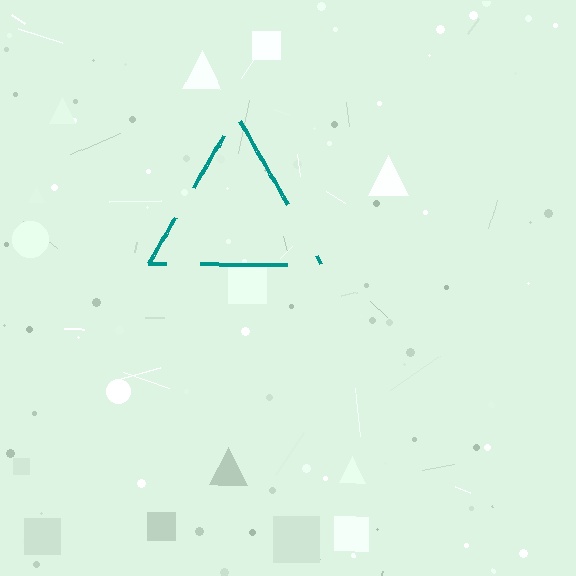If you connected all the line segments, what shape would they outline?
They would outline a triangle.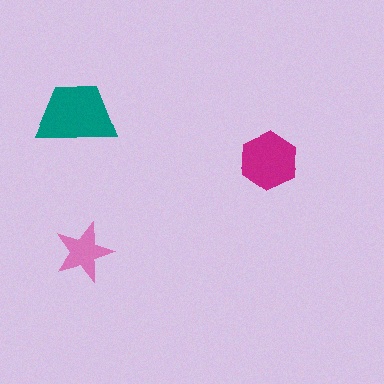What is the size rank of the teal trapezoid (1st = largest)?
1st.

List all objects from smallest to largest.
The pink star, the magenta hexagon, the teal trapezoid.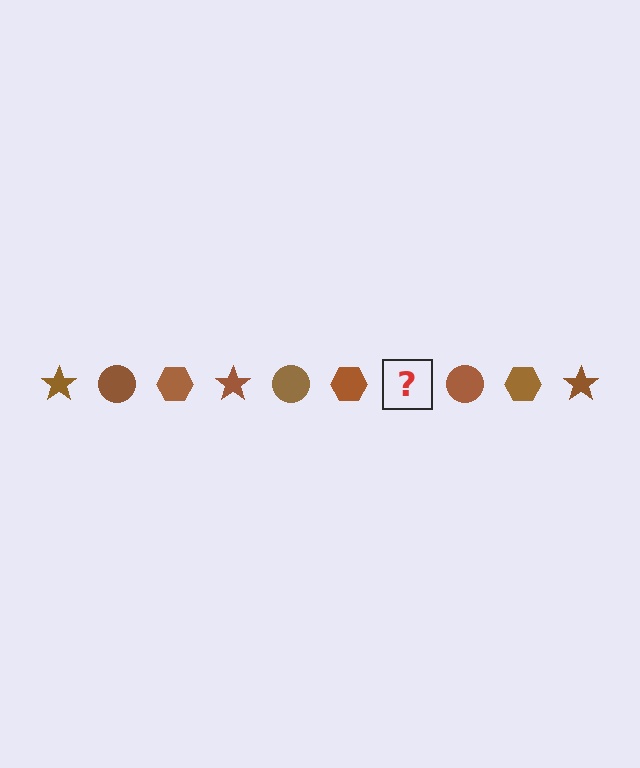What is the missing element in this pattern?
The missing element is a brown star.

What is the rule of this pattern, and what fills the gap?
The rule is that the pattern cycles through star, circle, hexagon shapes in brown. The gap should be filled with a brown star.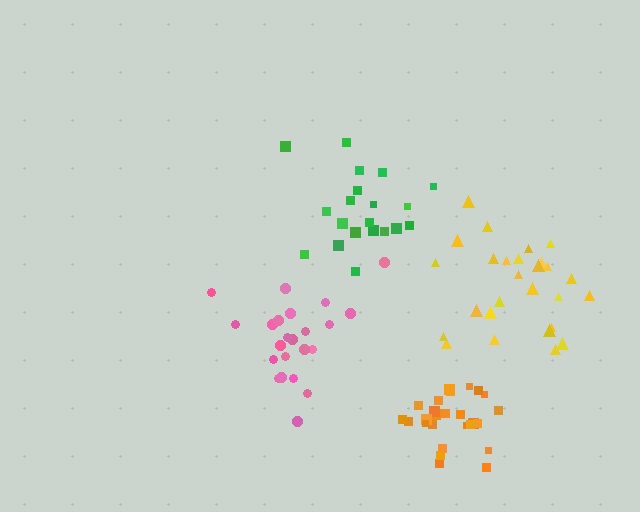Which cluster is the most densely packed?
Orange.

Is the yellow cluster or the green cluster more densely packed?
Yellow.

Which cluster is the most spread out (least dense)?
Green.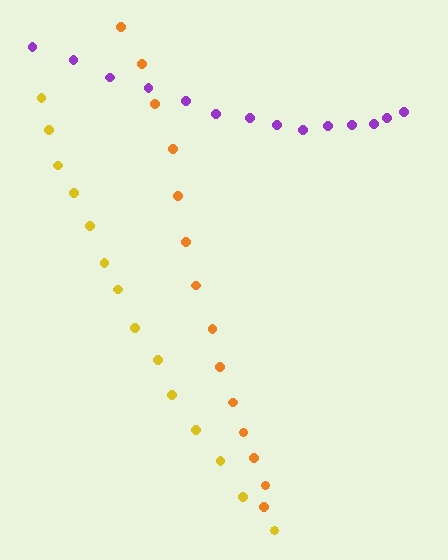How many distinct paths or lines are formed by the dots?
There are 3 distinct paths.